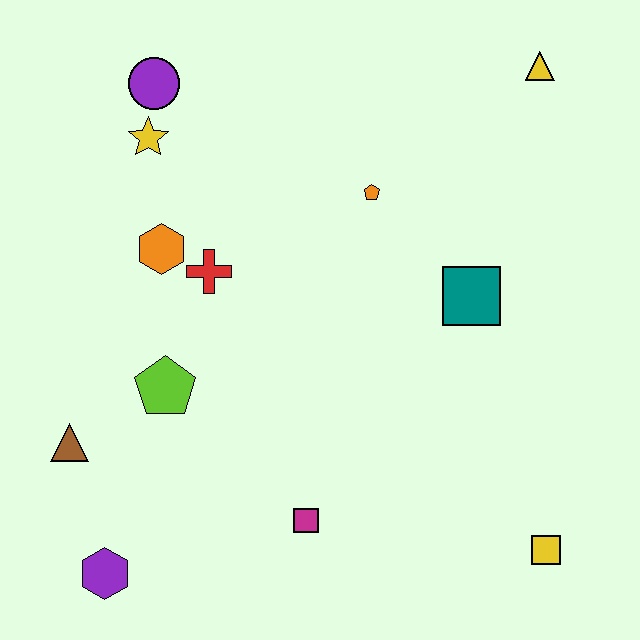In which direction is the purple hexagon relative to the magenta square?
The purple hexagon is to the left of the magenta square.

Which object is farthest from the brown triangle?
The yellow triangle is farthest from the brown triangle.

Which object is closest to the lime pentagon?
The brown triangle is closest to the lime pentagon.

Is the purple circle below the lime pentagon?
No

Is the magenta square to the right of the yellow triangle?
No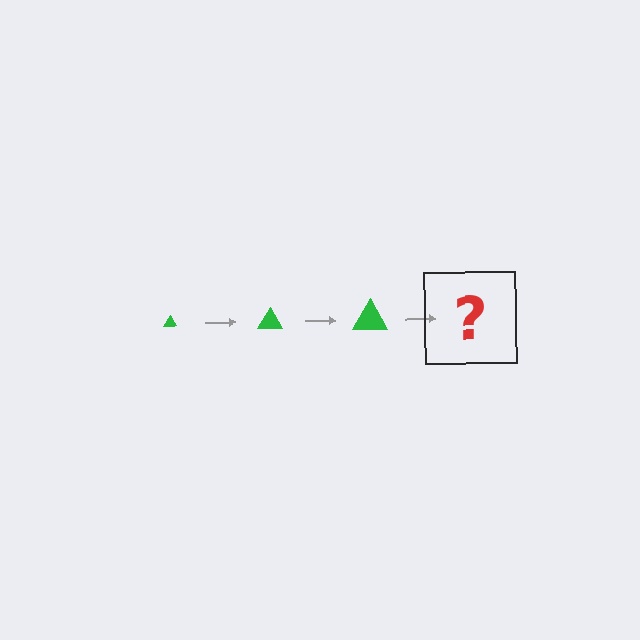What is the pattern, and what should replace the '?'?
The pattern is that the triangle gets progressively larger each step. The '?' should be a green triangle, larger than the previous one.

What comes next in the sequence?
The next element should be a green triangle, larger than the previous one.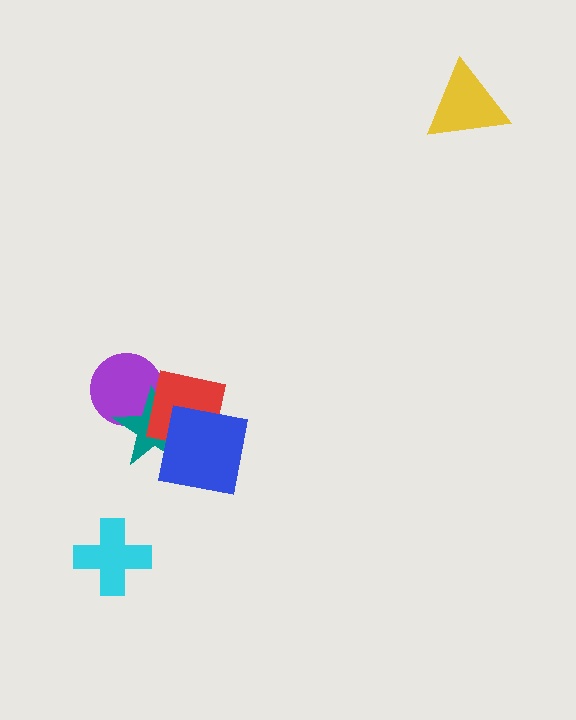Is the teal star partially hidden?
Yes, it is partially covered by another shape.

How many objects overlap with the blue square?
2 objects overlap with the blue square.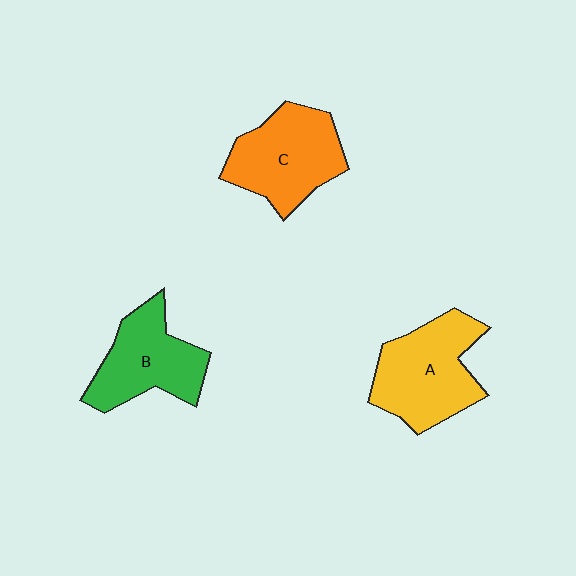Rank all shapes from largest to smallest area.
From largest to smallest: A (yellow), C (orange), B (green).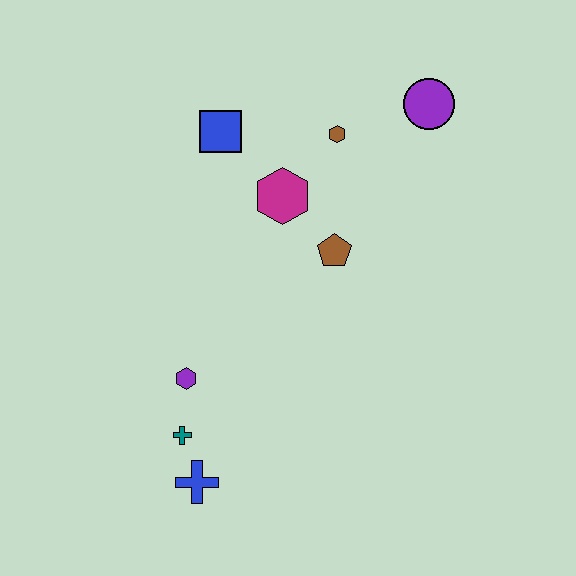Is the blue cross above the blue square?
No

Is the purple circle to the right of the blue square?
Yes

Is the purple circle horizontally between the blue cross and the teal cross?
No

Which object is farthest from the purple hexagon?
The purple circle is farthest from the purple hexagon.